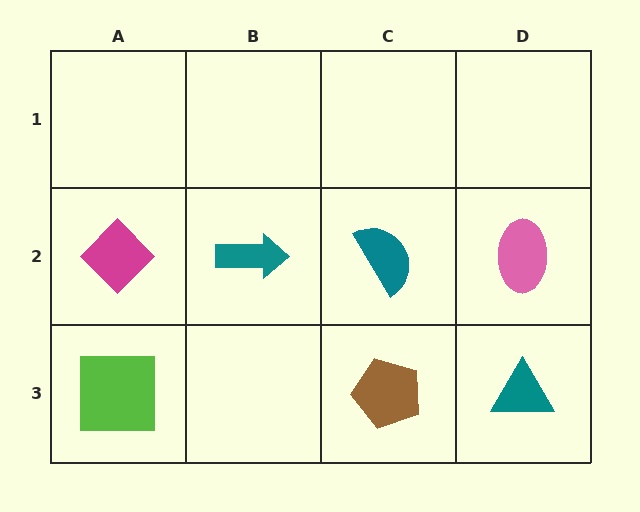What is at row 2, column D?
A pink ellipse.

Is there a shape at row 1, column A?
No, that cell is empty.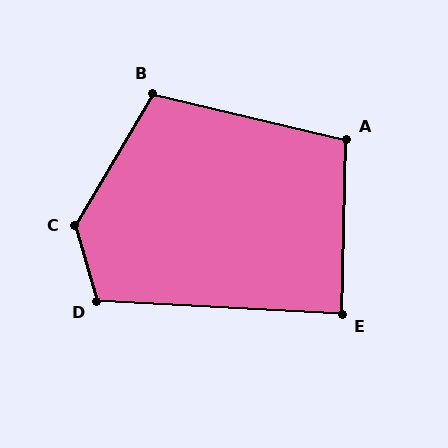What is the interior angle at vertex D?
Approximately 109 degrees (obtuse).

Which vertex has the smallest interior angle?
E, at approximately 88 degrees.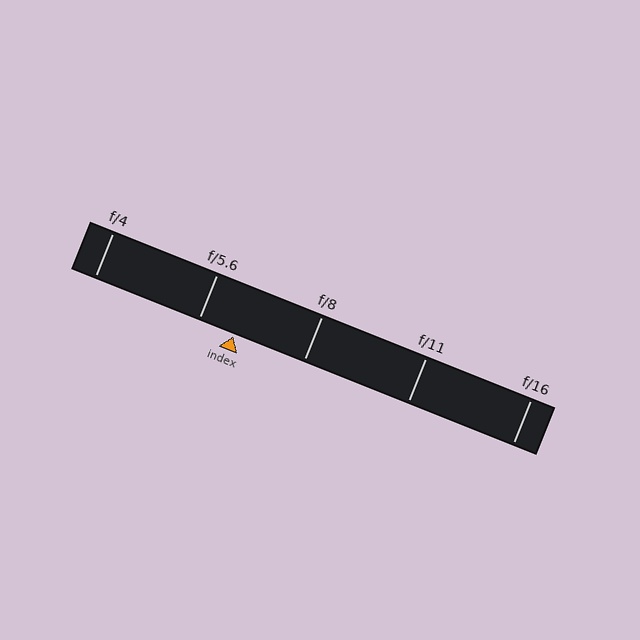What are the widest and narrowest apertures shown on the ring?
The widest aperture shown is f/4 and the narrowest is f/16.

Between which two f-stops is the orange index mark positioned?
The index mark is between f/5.6 and f/8.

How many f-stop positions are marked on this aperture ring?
There are 5 f-stop positions marked.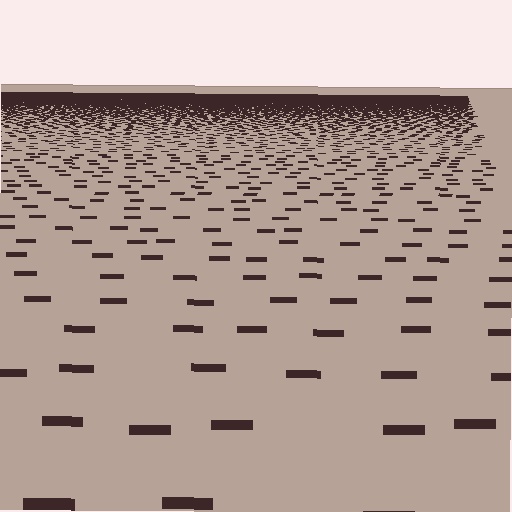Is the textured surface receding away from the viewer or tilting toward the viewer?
The surface is receding away from the viewer. Texture elements get smaller and denser toward the top.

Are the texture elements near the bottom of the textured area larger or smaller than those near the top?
Larger. Near the bottom, elements are closer to the viewer and appear at a bigger on-screen size.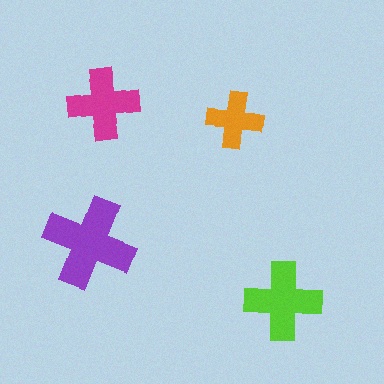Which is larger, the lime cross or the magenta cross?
The lime one.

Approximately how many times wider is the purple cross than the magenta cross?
About 1.5 times wider.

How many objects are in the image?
There are 4 objects in the image.